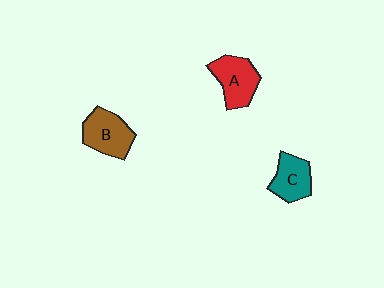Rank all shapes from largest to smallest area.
From largest to smallest: B (brown), A (red), C (teal).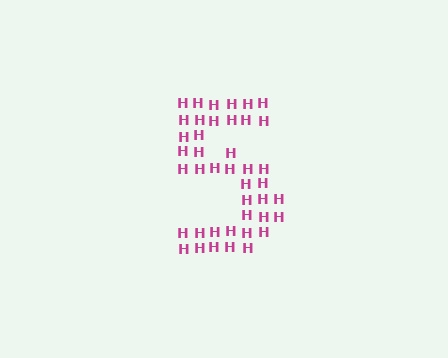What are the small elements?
The small elements are letter H's.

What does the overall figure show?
The overall figure shows the digit 5.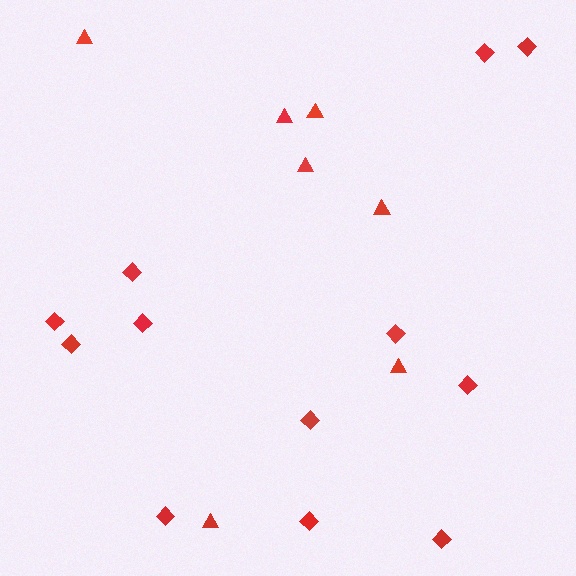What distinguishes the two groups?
There are 2 groups: one group of diamonds (12) and one group of triangles (7).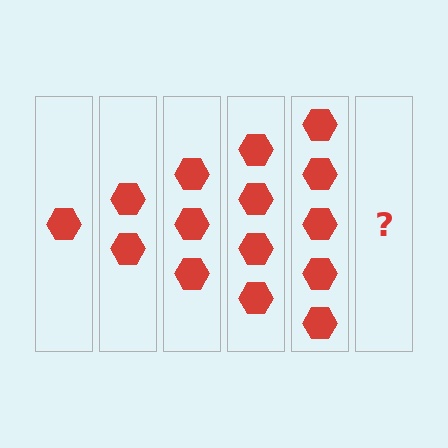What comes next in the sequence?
The next element should be 6 hexagons.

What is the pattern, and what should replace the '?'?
The pattern is that each step adds one more hexagon. The '?' should be 6 hexagons.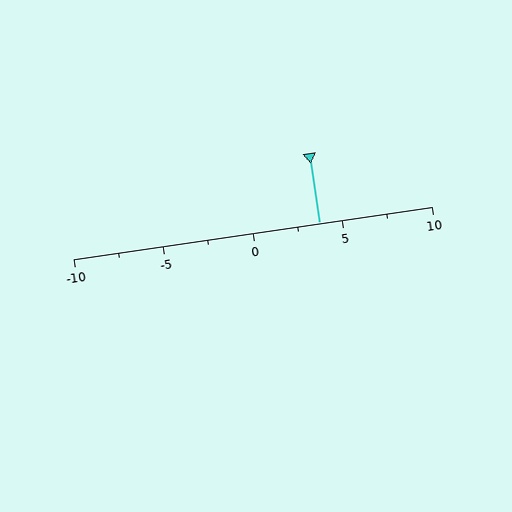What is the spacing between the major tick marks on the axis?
The major ticks are spaced 5 apart.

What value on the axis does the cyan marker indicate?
The marker indicates approximately 3.8.